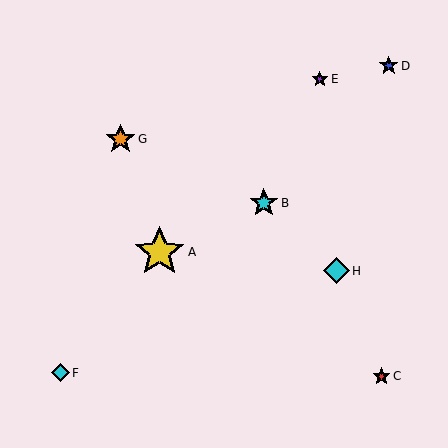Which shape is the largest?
The yellow star (labeled A) is the largest.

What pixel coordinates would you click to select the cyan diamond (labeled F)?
Click at (60, 373) to select the cyan diamond F.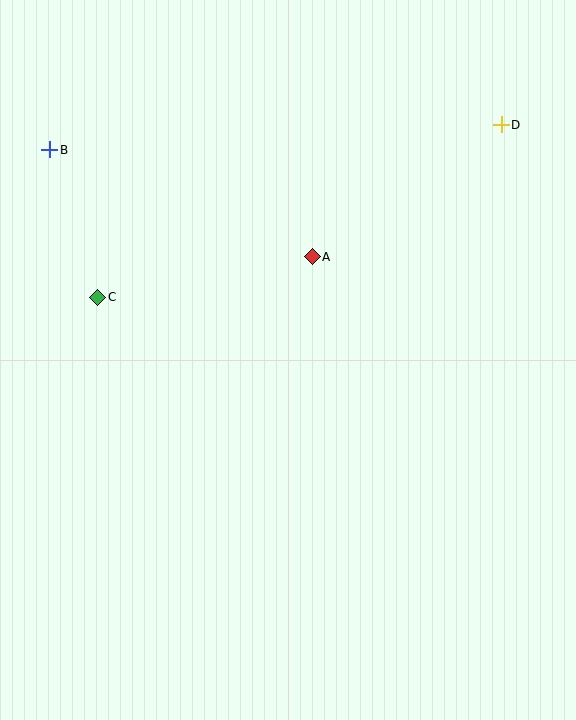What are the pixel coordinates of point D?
Point D is at (501, 125).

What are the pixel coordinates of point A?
Point A is at (312, 257).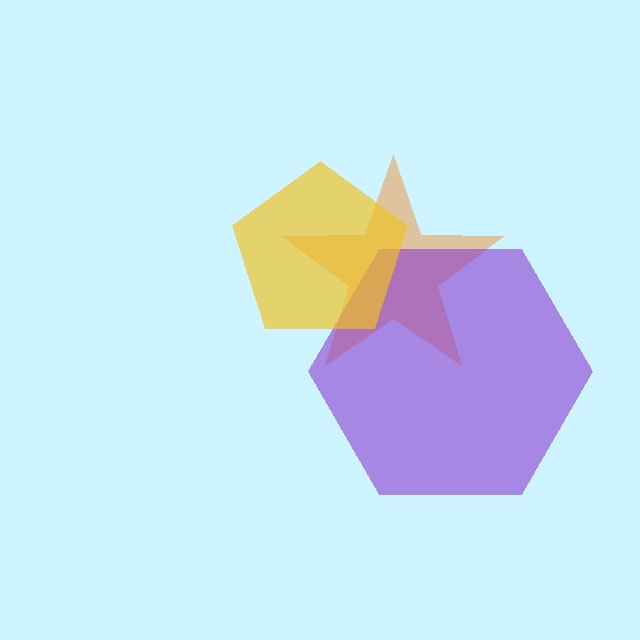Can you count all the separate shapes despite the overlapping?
Yes, there are 3 separate shapes.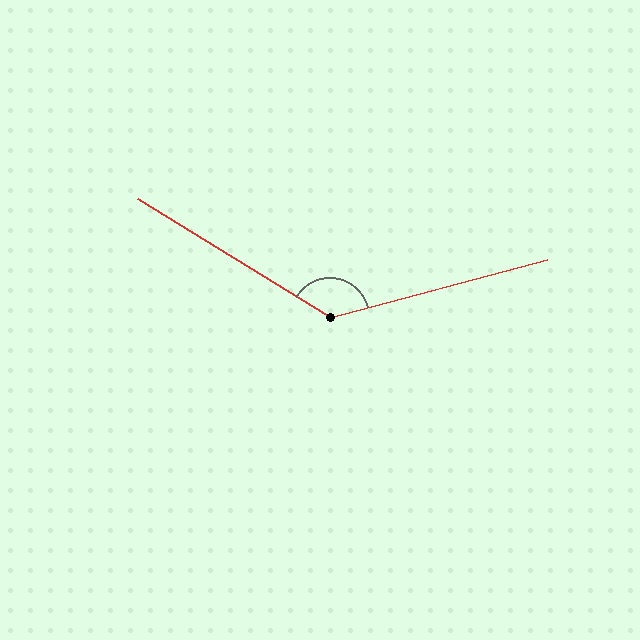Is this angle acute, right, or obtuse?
It is obtuse.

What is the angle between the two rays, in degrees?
Approximately 133 degrees.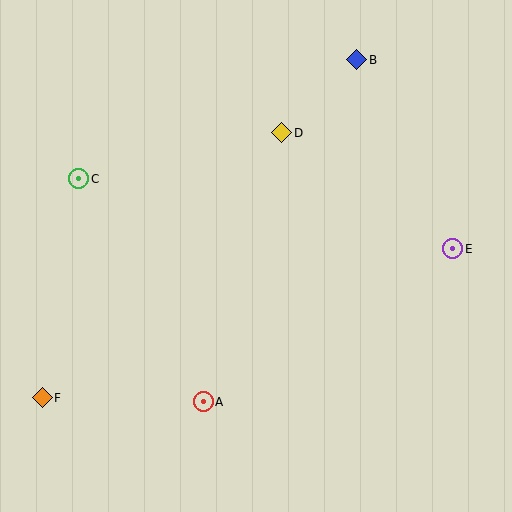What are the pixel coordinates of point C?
Point C is at (79, 179).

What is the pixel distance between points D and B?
The distance between D and B is 105 pixels.